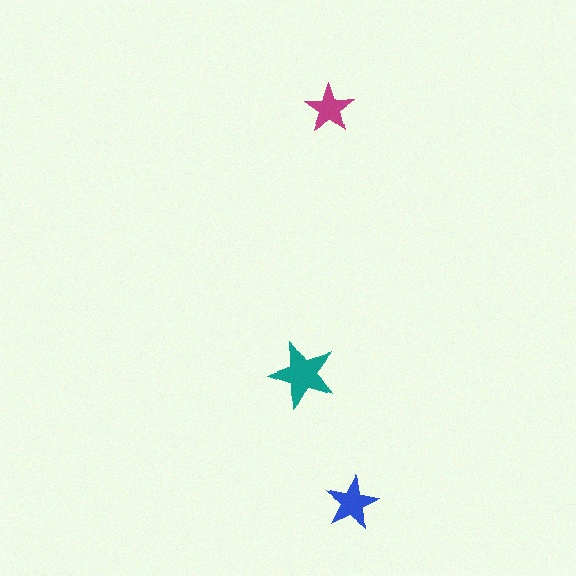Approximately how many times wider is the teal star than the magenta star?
About 1.5 times wider.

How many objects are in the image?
There are 3 objects in the image.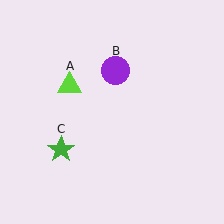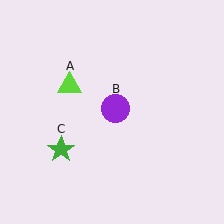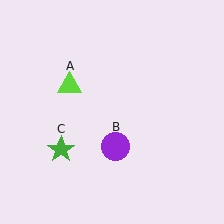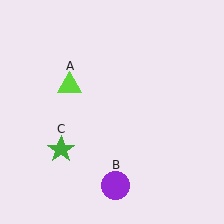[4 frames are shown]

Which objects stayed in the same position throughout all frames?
Lime triangle (object A) and green star (object C) remained stationary.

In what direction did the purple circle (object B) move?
The purple circle (object B) moved down.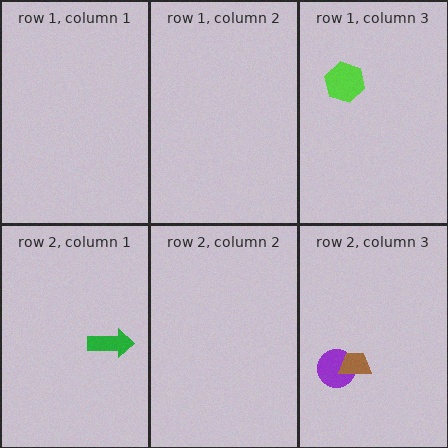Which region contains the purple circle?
The row 2, column 3 region.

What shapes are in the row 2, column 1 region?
The green arrow.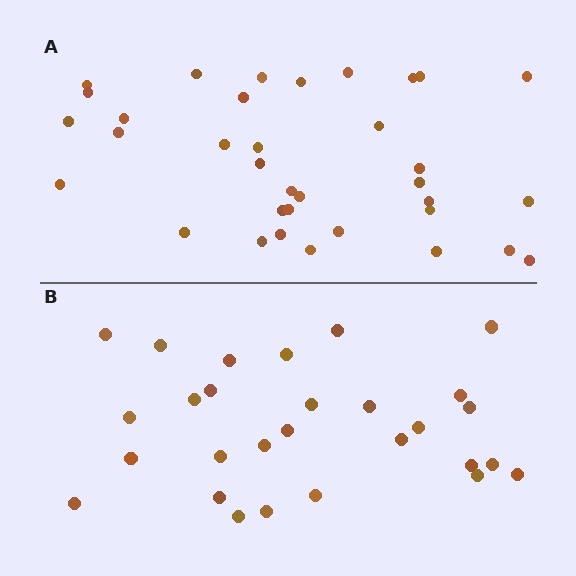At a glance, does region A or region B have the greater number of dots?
Region A (the top region) has more dots.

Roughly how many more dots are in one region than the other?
Region A has roughly 8 or so more dots than region B.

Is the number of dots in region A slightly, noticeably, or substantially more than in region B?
Region A has noticeably more, but not dramatically so. The ratio is roughly 1.2 to 1.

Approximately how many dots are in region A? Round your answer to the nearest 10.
About 40 dots. (The exact count is 35, which rounds to 40.)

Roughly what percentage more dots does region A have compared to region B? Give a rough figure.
About 25% more.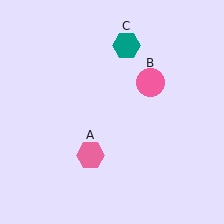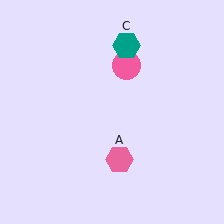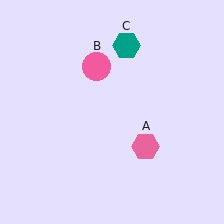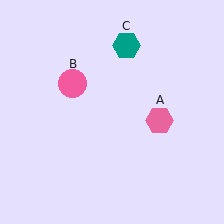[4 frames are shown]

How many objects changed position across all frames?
2 objects changed position: pink hexagon (object A), pink circle (object B).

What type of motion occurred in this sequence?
The pink hexagon (object A), pink circle (object B) rotated counterclockwise around the center of the scene.